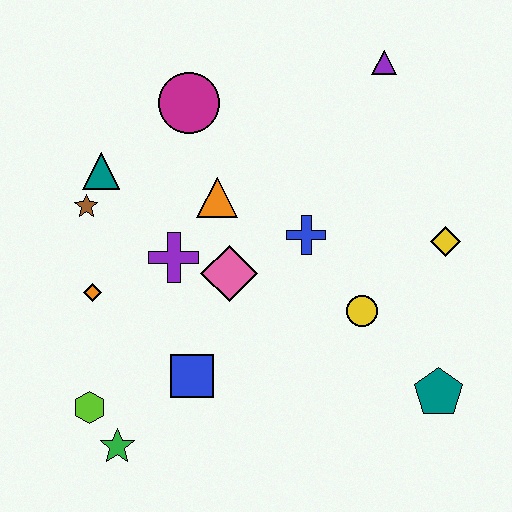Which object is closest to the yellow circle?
The blue cross is closest to the yellow circle.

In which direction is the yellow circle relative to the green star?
The yellow circle is to the right of the green star.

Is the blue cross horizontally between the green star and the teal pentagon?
Yes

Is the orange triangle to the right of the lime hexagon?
Yes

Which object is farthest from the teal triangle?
The teal pentagon is farthest from the teal triangle.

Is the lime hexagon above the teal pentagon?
No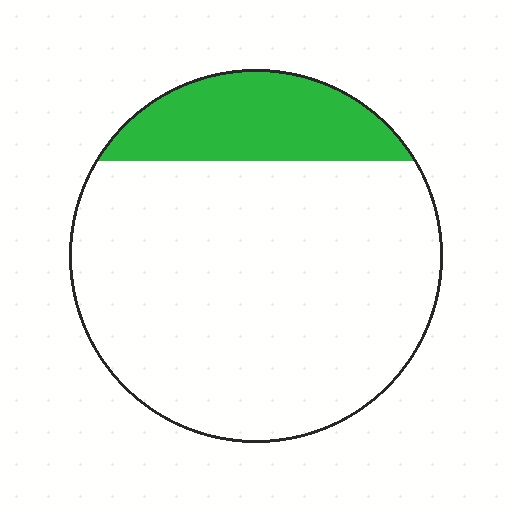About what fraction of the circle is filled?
About one fifth (1/5).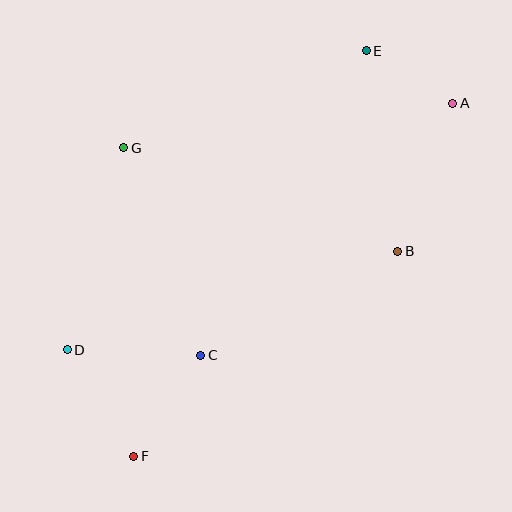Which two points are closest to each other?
Points A and E are closest to each other.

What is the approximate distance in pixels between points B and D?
The distance between B and D is approximately 345 pixels.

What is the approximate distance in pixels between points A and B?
The distance between A and B is approximately 158 pixels.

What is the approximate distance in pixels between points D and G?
The distance between D and G is approximately 210 pixels.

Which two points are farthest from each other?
Points A and F are farthest from each other.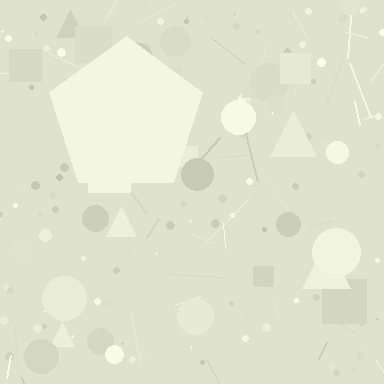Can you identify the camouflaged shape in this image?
The camouflaged shape is a pentagon.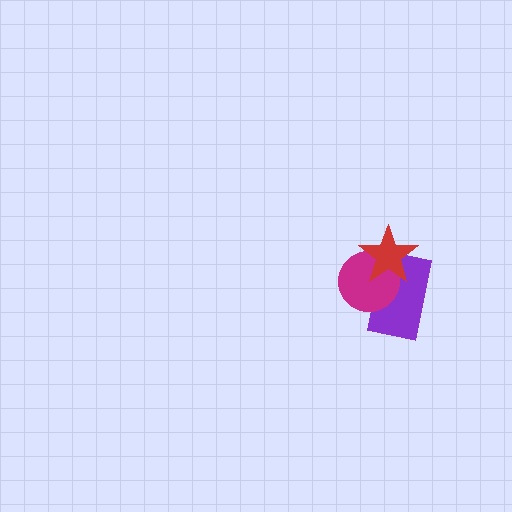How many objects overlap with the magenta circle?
2 objects overlap with the magenta circle.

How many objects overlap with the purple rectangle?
2 objects overlap with the purple rectangle.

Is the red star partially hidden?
No, no other shape covers it.